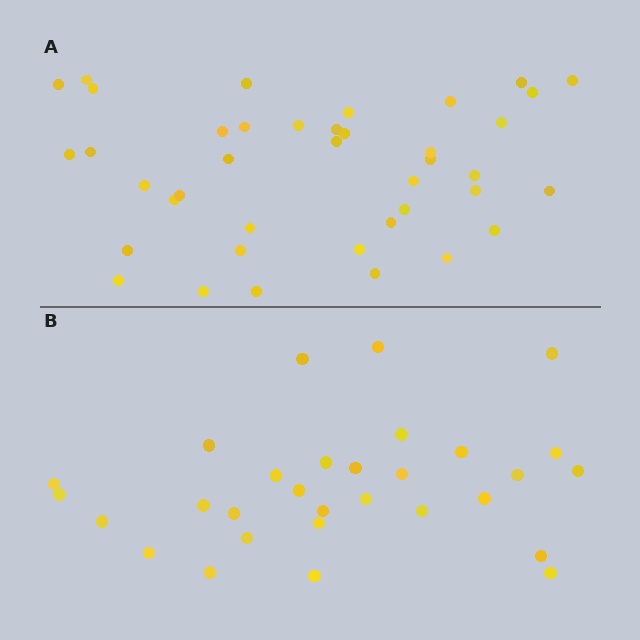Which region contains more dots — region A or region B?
Region A (the top region) has more dots.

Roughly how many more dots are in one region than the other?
Region A has roughly 10 or so more dots than region B.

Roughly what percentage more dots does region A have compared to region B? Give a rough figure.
About 35% more.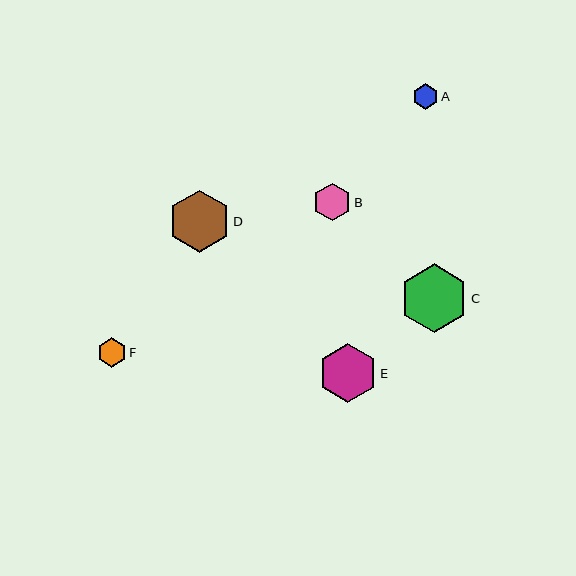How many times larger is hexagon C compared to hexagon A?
Hexagon C is approximately 2.7 times the size of hexagon A.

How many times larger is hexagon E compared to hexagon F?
Hexagon E is approximately 2.0 times the size of hexagon F.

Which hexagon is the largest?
Hexagon C is the largest with a size of approximately 69 pixels.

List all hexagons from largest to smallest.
From largest to smallest: C, D, E, B, F, A.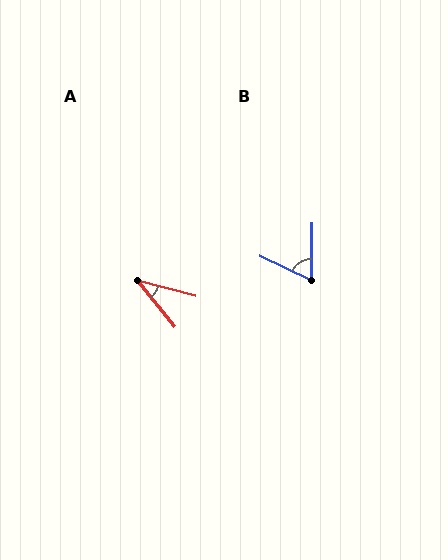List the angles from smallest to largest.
A (37°), B (64°).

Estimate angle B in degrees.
Approximately 64 degrees.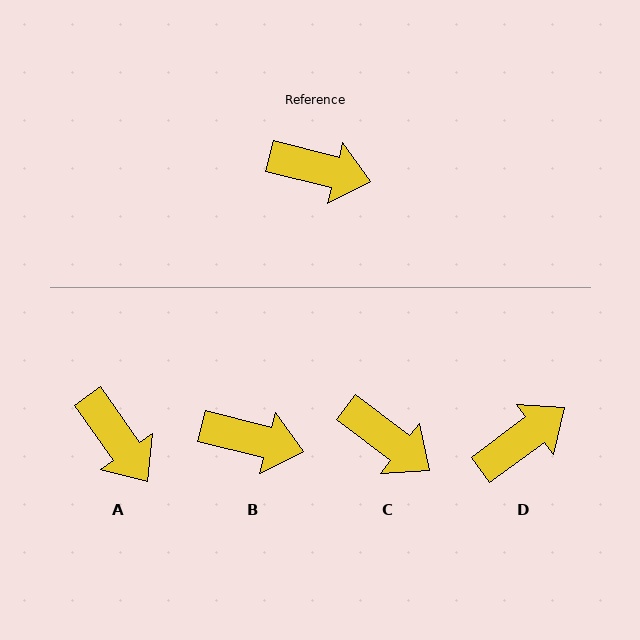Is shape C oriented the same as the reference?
No, it is off by about 23 degrees.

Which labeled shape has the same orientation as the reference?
B.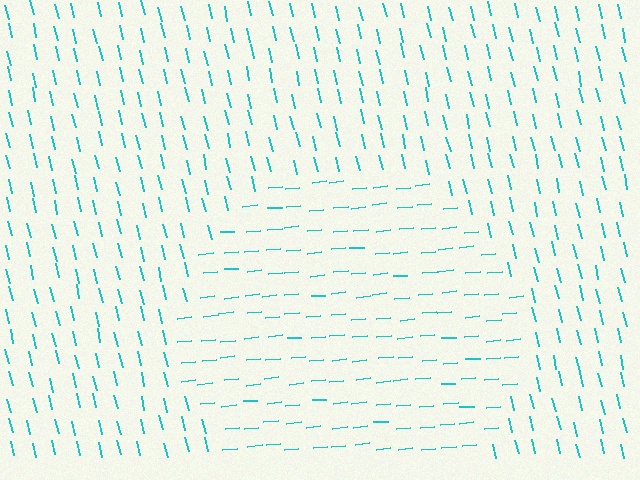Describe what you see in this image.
The image is filled with small cyan line segments. A circle region in the image has lines oriented differently from the surrounding lines, creating a visible texture boundary.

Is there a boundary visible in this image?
Yes, there is a texture boundary formed by a change in line orientation.